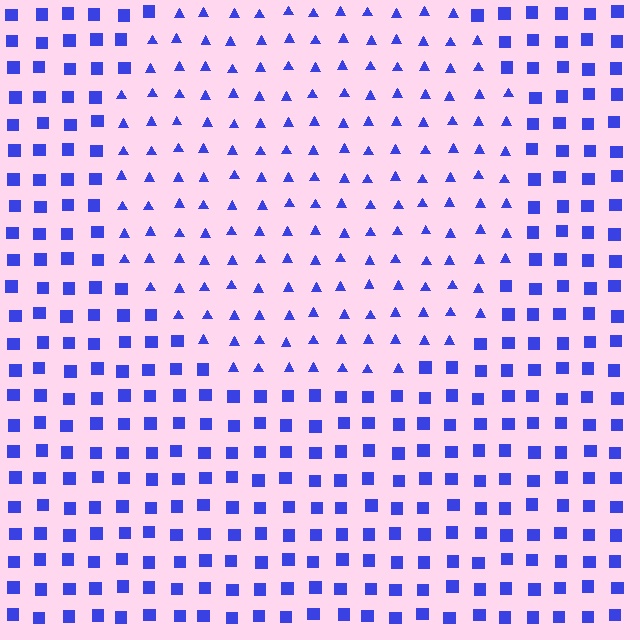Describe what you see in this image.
The image is filled with small blue elements arranged in a uniform grid. A circle-shaped region contains triangles, while the surrounding area contains squares. The boundary is defined purely by the change in element shape.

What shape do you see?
I see a circle.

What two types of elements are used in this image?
The image uses triangles inside the circle region and squares outside it.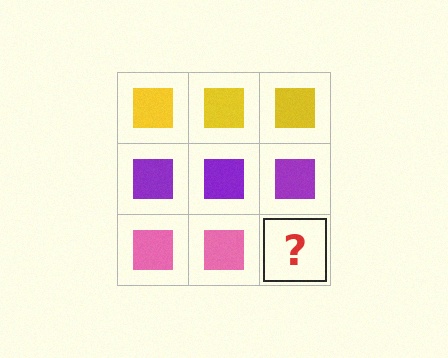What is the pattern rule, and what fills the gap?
The rule is that each row has a consistent color. The gap should be filled with a pink square.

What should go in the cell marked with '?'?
The missing cell should contain a pink square.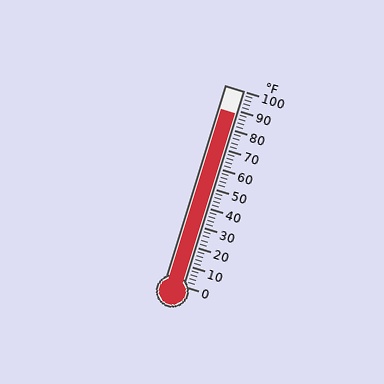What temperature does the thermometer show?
The thermometer shows approximately 88°F.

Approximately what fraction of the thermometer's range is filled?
The thermometer is filled to approximately 90% of its range.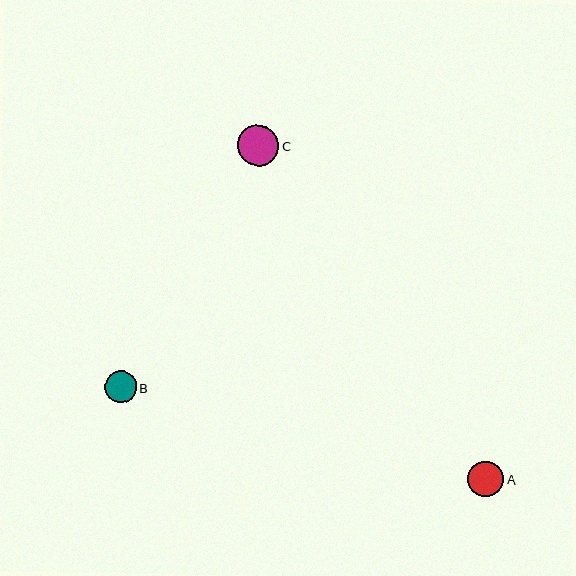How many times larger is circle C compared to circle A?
Circle C is approximately 1.2 times the size of circle A.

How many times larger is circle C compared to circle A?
Circle C is approximately 1.2 times the size of circle A.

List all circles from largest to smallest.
From largest to smallest: C, A, B.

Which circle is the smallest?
Circle B is the smallest with a size of approximately 32 pixels.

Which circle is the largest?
Circle C is the largest with a size of approximately 41 pixels.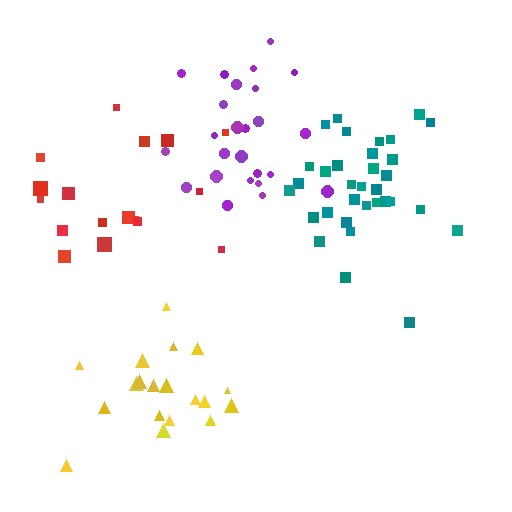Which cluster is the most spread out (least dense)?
Red.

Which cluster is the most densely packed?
Teal.